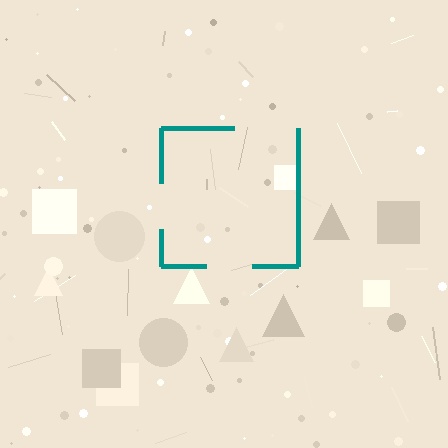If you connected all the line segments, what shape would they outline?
They would outline a square.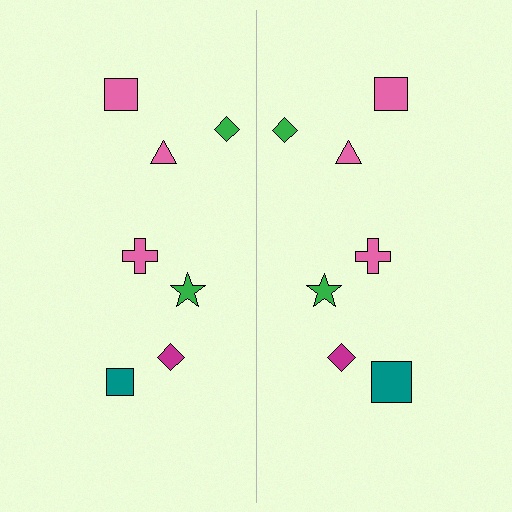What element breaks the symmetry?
The teal square on the right side has a different size than its mirror counterpart.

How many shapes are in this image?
There are 14 shapes in this image.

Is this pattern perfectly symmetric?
No, the pattern is not perfectly symmetric. The teal square on the right side has a different size than its mirror counterpart.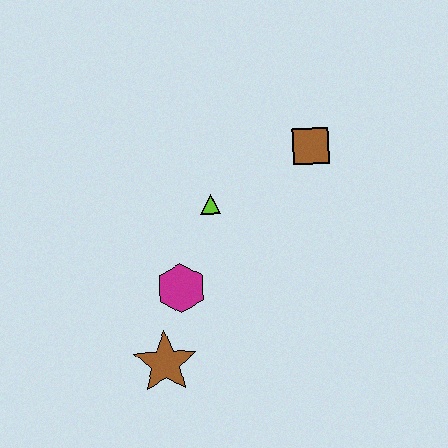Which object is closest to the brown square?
The lime triangle is closest to the brown square.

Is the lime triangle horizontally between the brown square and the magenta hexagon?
Yes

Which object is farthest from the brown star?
The brown square is farthest from the brown star.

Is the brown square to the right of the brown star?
Yes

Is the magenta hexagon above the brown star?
Yes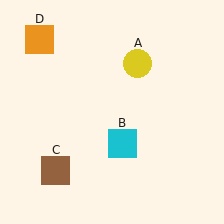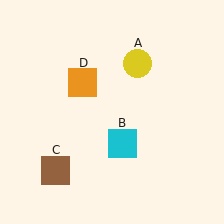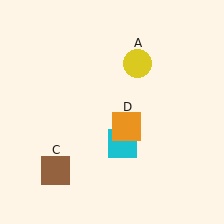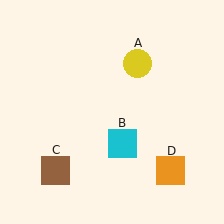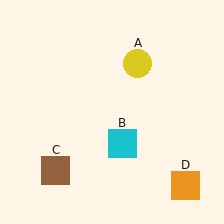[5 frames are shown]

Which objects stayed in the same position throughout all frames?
Yellow circle (object A) and cyan square (object B) and brown square (object C) remained stationary.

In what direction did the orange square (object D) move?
The orange square (object D) moved down and to the right.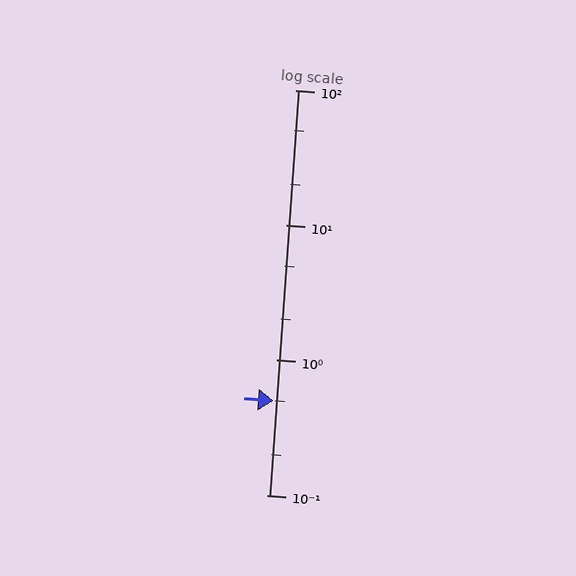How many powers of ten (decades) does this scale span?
The scale spans 3 decades, from 0.1 to 100.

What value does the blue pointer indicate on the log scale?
The pointer indicates approximately 0.5.